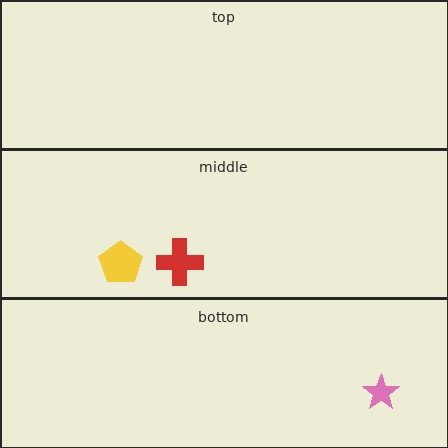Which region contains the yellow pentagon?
The middle region.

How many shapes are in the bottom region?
1.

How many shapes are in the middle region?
2.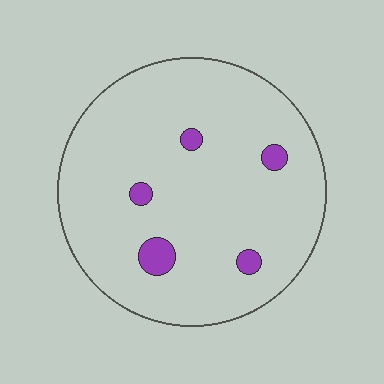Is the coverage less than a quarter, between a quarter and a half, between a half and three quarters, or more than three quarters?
Less than a quarter.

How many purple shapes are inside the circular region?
5.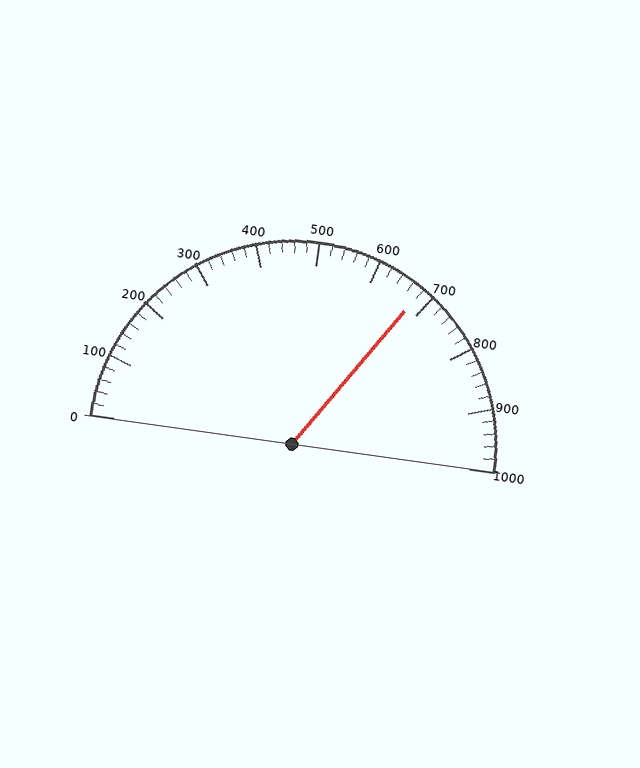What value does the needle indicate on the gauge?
The needle indicates approximately 680.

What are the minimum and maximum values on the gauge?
The gauge ranges from 0 to 1000.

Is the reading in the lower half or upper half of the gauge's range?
The reading is in the upper half of the range (0 to 1000).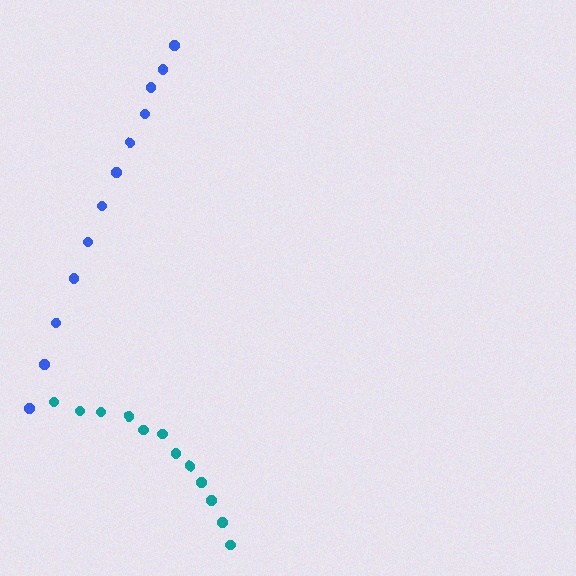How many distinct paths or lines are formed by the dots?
There are 2 distinct paths.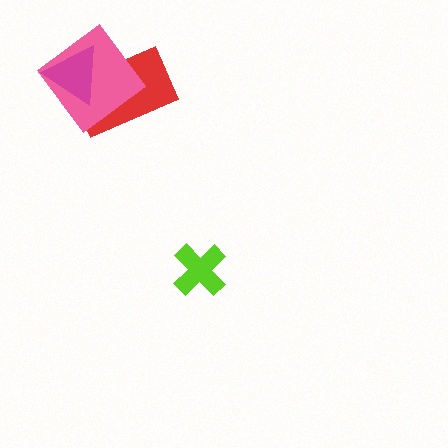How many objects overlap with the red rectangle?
2 objects overlap with the red rectangle.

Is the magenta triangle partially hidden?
No, no other shape covers it.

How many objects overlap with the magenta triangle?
2 objects overlap with the magenta triangle.